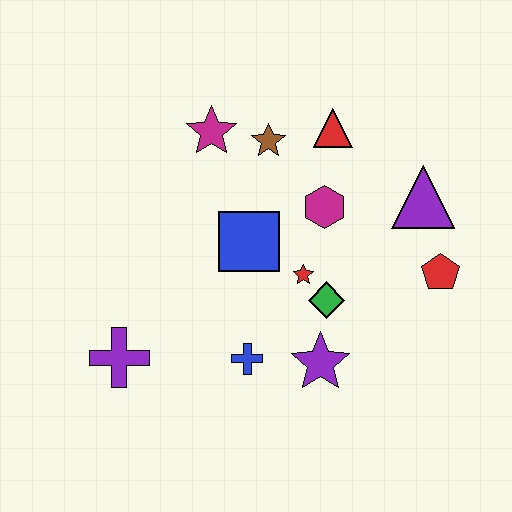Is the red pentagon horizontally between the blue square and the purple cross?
No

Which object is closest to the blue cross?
The purple star is closest to the blue cross.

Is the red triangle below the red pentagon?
No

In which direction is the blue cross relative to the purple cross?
The blue cross is to the right of the purple cross.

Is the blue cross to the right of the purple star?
No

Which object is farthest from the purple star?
The magenta star is farthest from the purple star.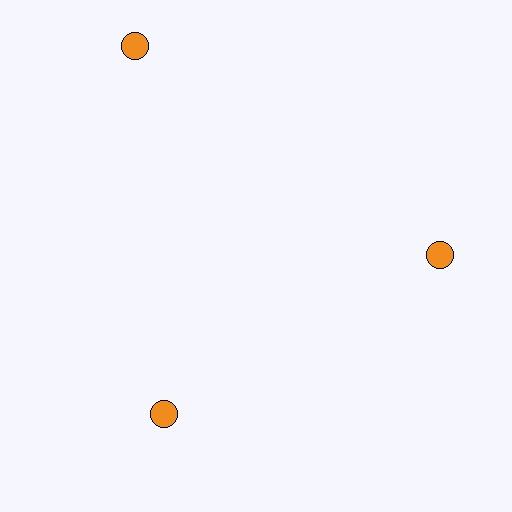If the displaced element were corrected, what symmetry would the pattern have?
It would have 3-fold rotational symmetry — the pattern would map onto itself every 120 degrees.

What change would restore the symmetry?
The symmetry would be restored by moving it inward, back onto the ring so that all 3 circles sit at equal angles and equal distance from the center.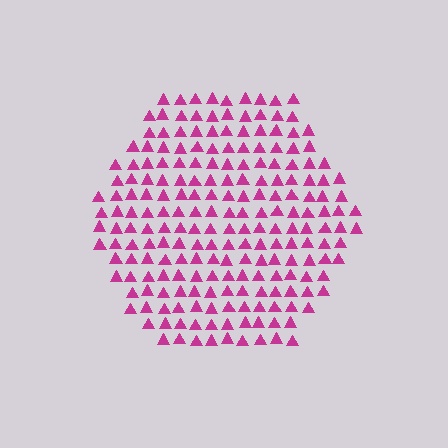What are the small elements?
The small elements are triangles.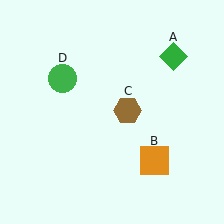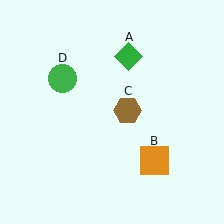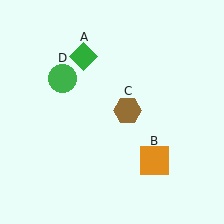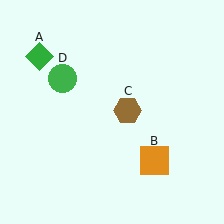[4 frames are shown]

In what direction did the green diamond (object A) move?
The green diamond (object A) moved left.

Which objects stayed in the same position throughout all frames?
Orange square (object B) and brown hexagon (object C) and green circle (object D) remained stationary.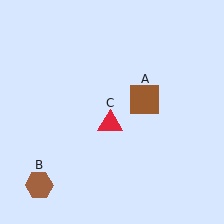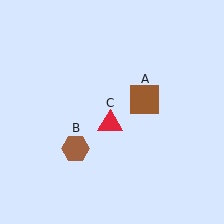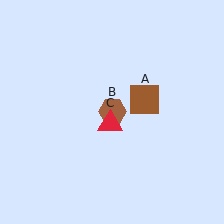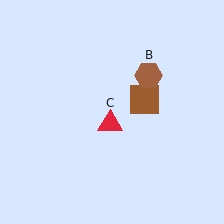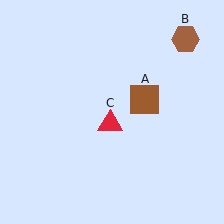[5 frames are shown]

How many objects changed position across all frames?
1 object changed position: brown hexagon (object B).